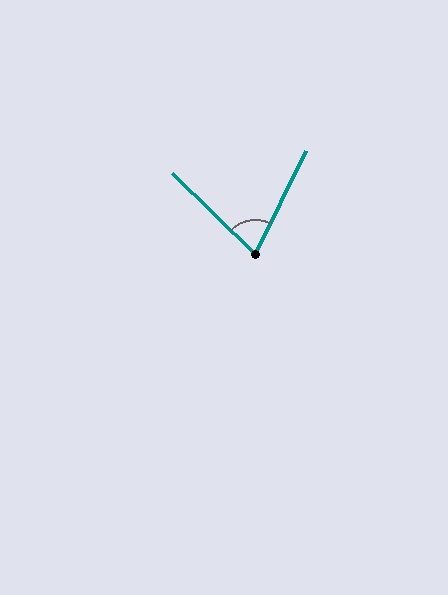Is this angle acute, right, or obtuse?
It is acute.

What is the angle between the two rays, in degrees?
Approximately 72 degrees.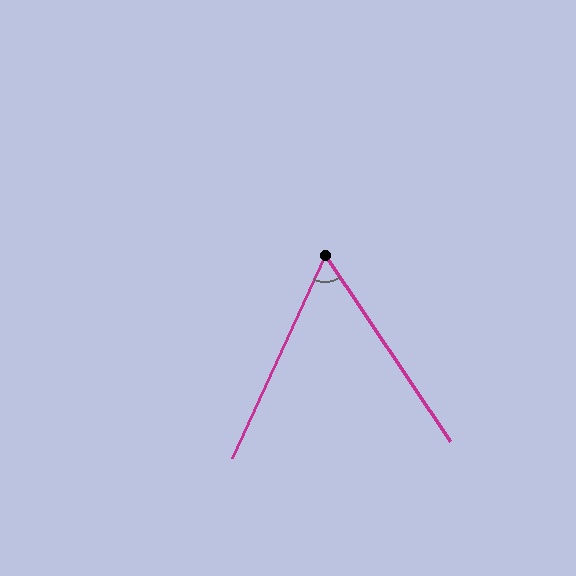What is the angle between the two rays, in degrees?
Approximately 58 degrees.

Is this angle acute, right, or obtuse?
It is acute.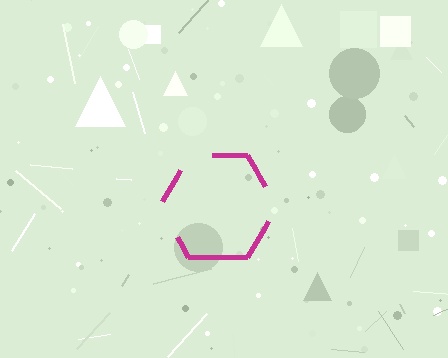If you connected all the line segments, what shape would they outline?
They would outline a hexagon.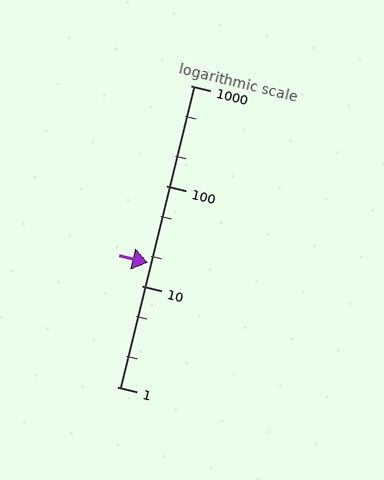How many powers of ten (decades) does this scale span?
The scale spans 3 decades, from 1 to 1000.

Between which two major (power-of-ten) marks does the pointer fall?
The pointer is between 10 and 100.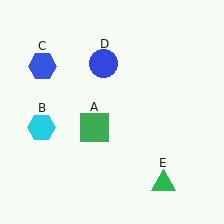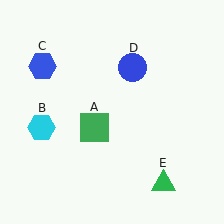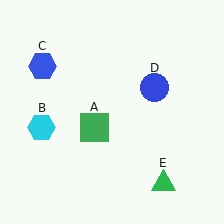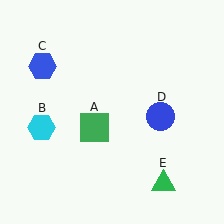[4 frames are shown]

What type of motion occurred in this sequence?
The blue circle (object D) rotated clockwise around the center of the scene.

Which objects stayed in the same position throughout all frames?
Green square (object A) and cyan hexagon (object B) and blue hexagon (object C) and green triangle (object E) remained stationary.